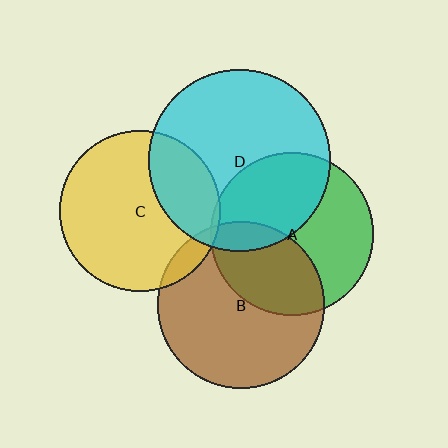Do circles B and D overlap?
Yes.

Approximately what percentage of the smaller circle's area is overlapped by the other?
Approximately 10%.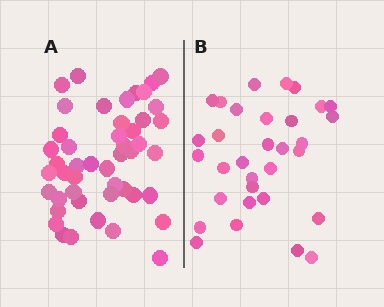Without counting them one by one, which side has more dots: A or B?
Region A (the left region) has more dots.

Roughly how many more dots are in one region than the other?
Region A has approximately 15 more dots than region B.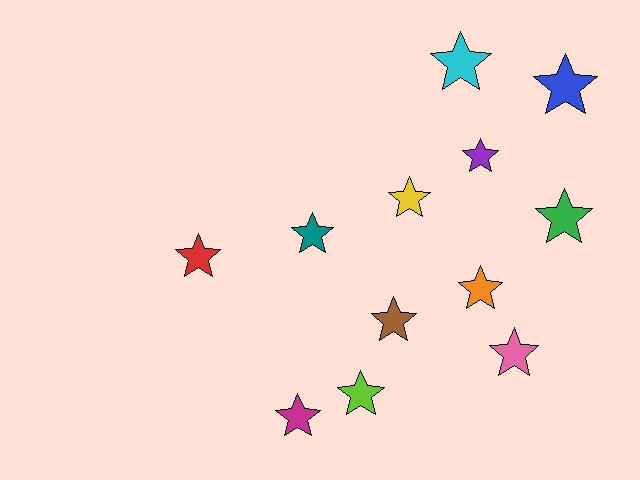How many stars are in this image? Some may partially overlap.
There are 12 stars.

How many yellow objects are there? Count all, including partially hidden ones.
There is 1 yellow object.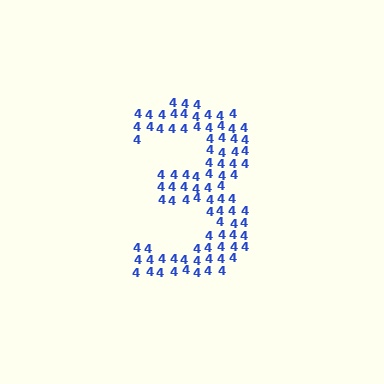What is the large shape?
The large shape is the digit 3.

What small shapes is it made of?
It is made of small digit 4's.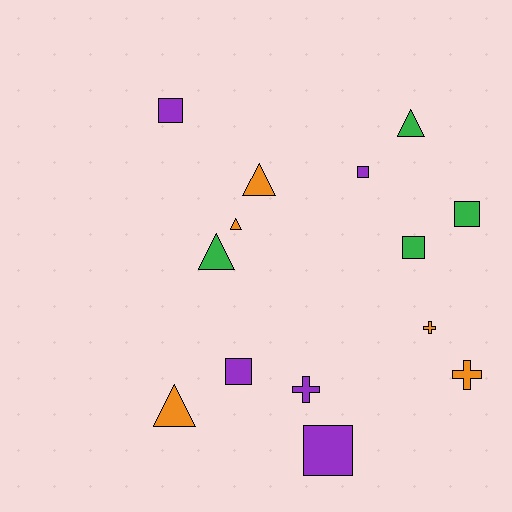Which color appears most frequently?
Orange, with 5 objects.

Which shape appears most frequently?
Square, with 6 objects.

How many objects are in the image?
There are 14 objects.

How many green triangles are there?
There are 2 green triangles.